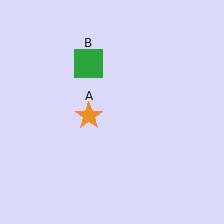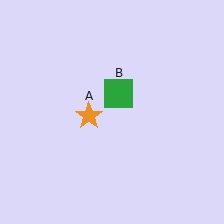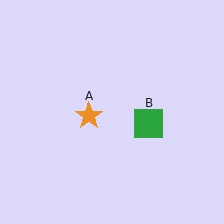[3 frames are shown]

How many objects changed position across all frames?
1 object changed position: green square (object B).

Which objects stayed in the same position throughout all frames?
Orange star (object A) remained stationary.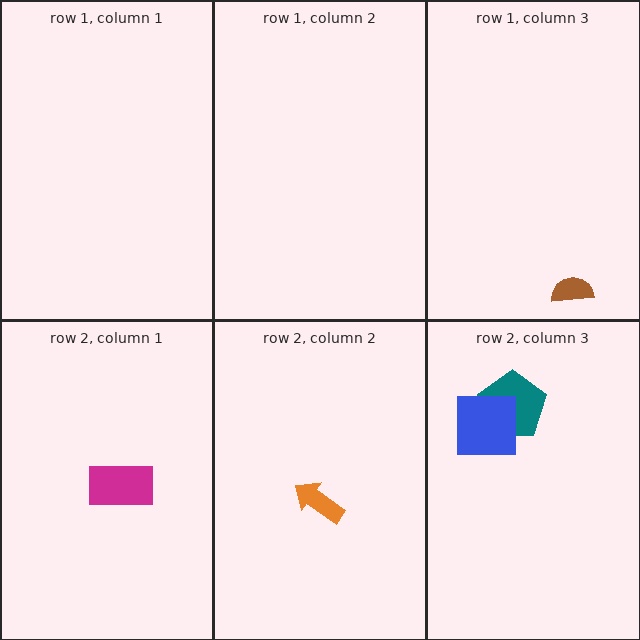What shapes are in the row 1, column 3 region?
The brown semicircle.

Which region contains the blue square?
The row 2, column 3 region.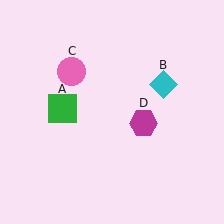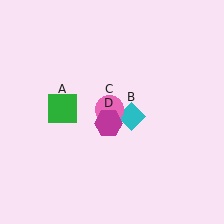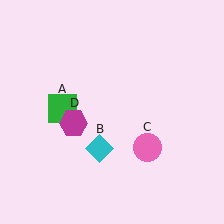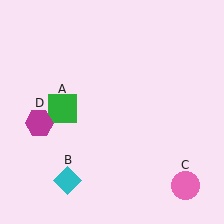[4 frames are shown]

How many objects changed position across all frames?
3 objects changed position: cyan diamond (object B), pink circle (object C), magenta hexagon (object D).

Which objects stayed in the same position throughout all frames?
Green square (object A) remained stationary.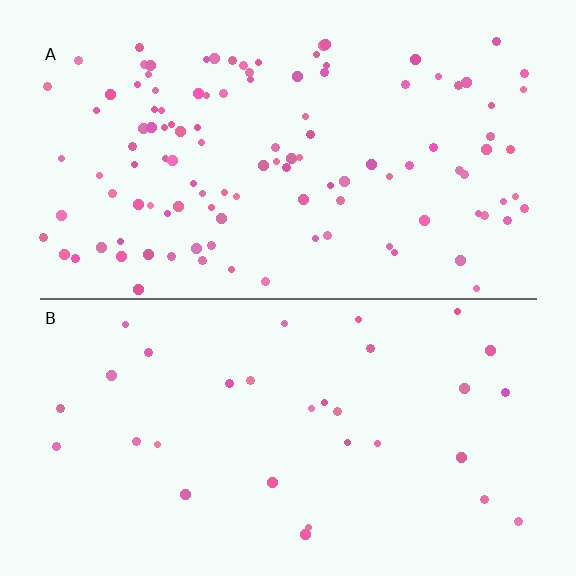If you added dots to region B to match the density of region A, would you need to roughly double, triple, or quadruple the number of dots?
Approximately quadruple.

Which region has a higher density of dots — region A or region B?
A (the top).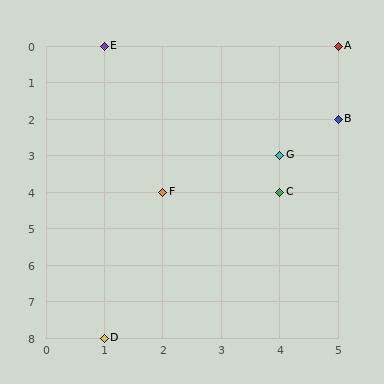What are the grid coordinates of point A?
Point A is at grid coordinates (5, 0).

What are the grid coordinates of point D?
Point D is at grid coordinates (1, 8).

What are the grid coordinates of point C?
Point C is at grid coordinates (4, 4).